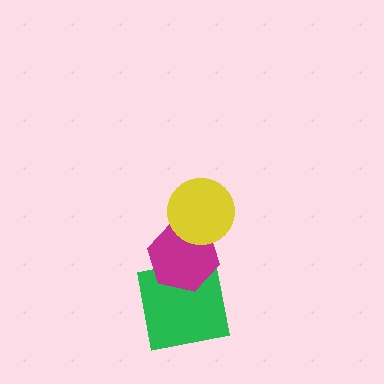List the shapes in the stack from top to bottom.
From top to bottom: the yellow circle, the magenta hexagon, the green square.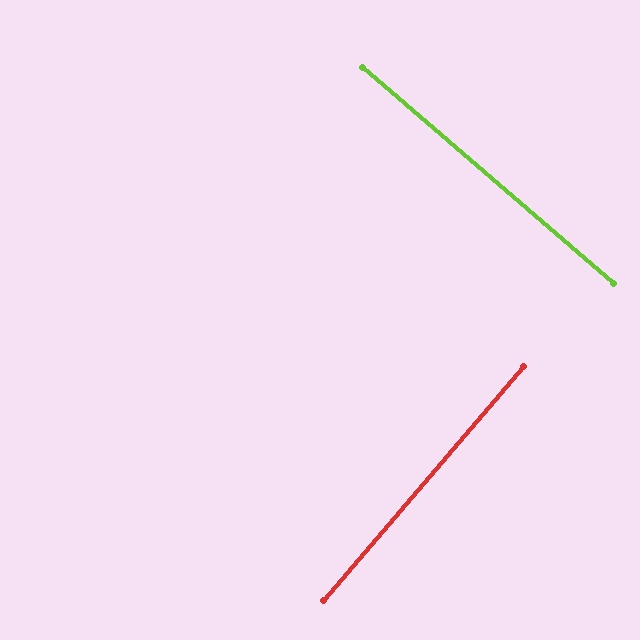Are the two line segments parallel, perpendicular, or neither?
Perpendicular — they meet at approximately 90°.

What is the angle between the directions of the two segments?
Approximately 90 degrees.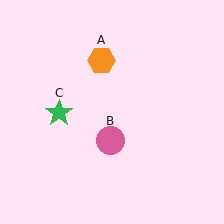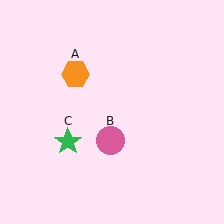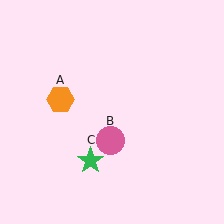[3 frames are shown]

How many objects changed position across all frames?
2 objects changed position: orange hexagon (object A), green star (object C).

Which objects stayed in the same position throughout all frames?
Pink circle (object B) remained stationary.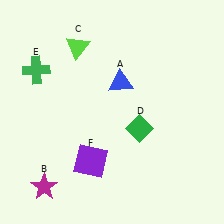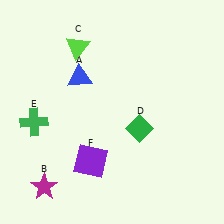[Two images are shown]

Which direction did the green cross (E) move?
The green cross (E) moved down.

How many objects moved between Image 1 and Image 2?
2 objects moved between the two images.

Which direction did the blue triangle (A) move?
The blue triangle (A) moved left.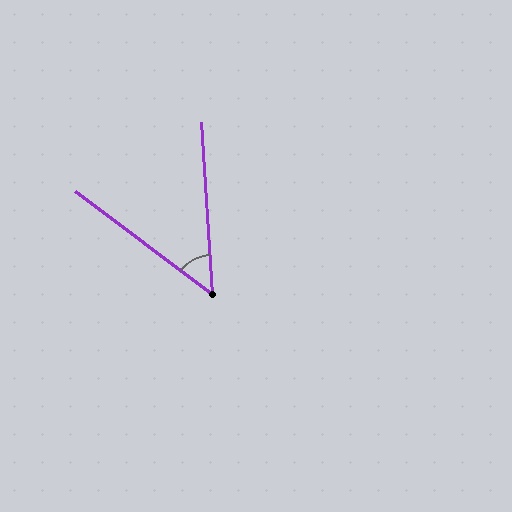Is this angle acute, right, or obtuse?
It is acute.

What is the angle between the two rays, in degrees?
Approximately 49 degrees.